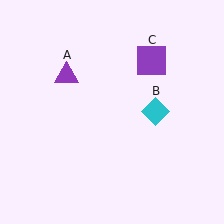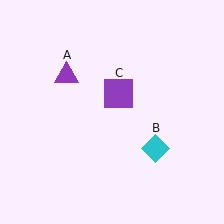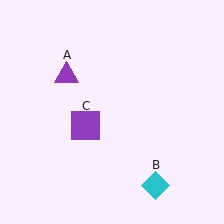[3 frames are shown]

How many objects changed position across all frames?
2 objects changed position: cyan diamond (object B), purple square (object C).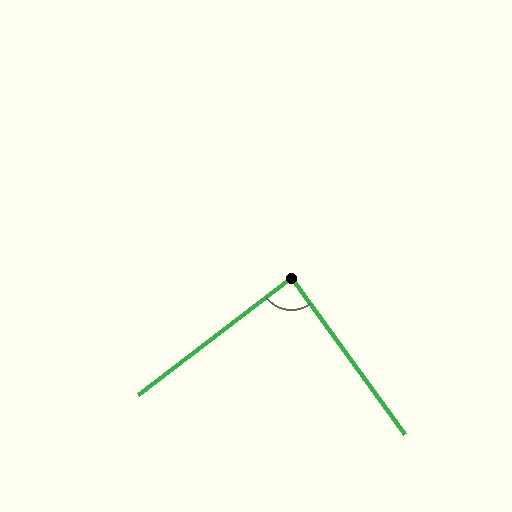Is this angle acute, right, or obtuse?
It is approximately a right angle.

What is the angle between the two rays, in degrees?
Approximately 89 degrees.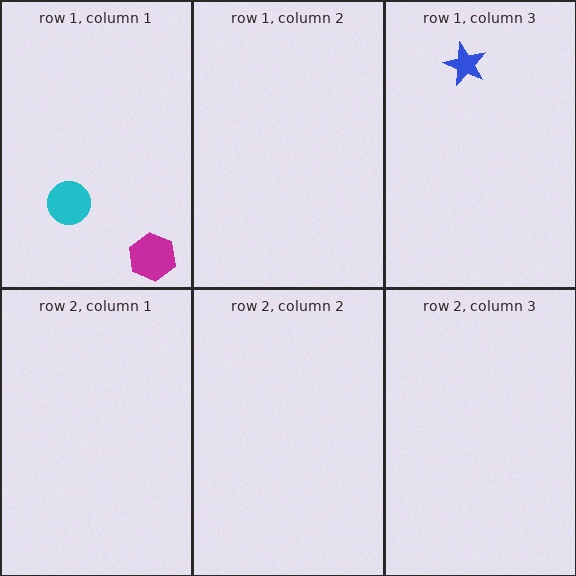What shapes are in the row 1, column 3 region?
The blue star.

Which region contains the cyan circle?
The row 1, column 1 region.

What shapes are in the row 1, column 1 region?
The magenta hexagon, the cyan circle.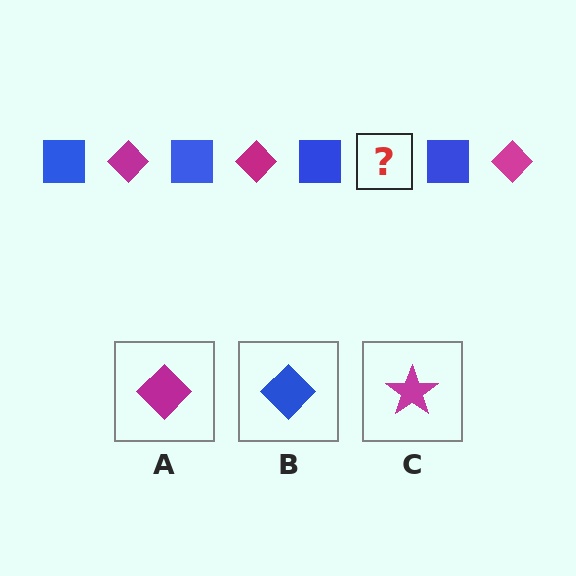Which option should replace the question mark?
Option A.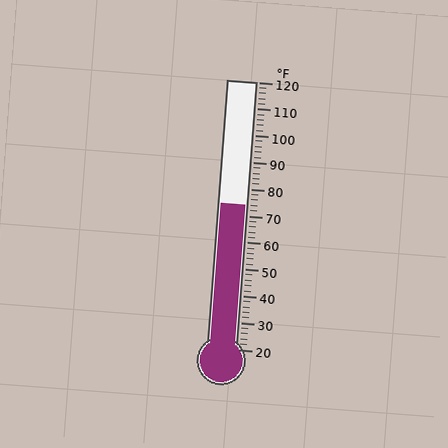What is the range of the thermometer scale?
The thermometer scale ranges from 20°F to 120°F.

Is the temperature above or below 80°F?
The temperature is below 80°F.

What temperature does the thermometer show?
The thermometer shows approximately 74°F.